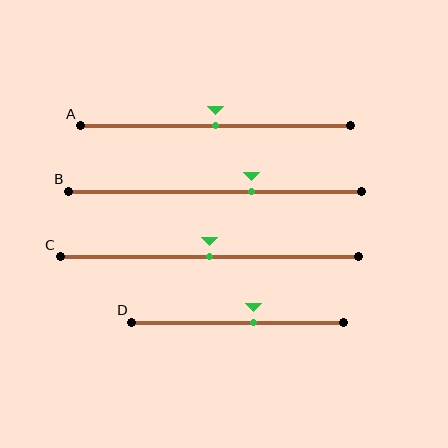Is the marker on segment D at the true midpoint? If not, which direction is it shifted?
No, the marker on segment D is shifted to the right by about 8% of the segment length.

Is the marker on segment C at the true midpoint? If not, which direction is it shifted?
Yes, the marker on segment C is at the true midpoint.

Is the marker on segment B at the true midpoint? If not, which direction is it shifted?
No, the marker on segment B is shifted to the right by about 13% of the segment length.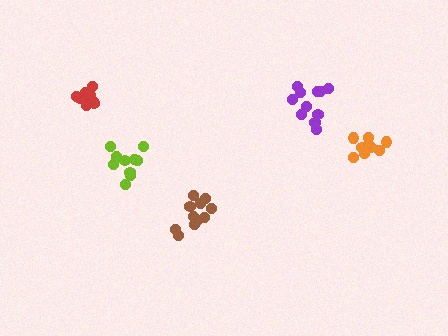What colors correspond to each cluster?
The clusters are colored: lime, brown, red, orange, purple.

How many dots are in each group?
Group 1: 10 dots, Group 2: 11 dots, Group 3: 13 dots, Group 4: 12 dots, Group 5: 11 dots (57 total).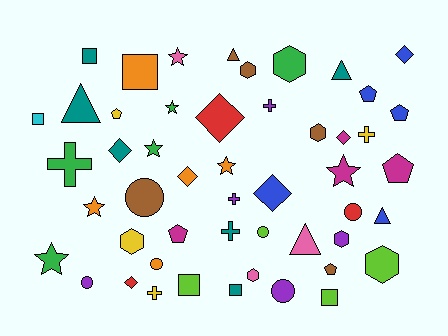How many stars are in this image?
There are 7 stars.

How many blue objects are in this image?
There are 5 blue objects.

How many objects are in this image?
There are 50 objects.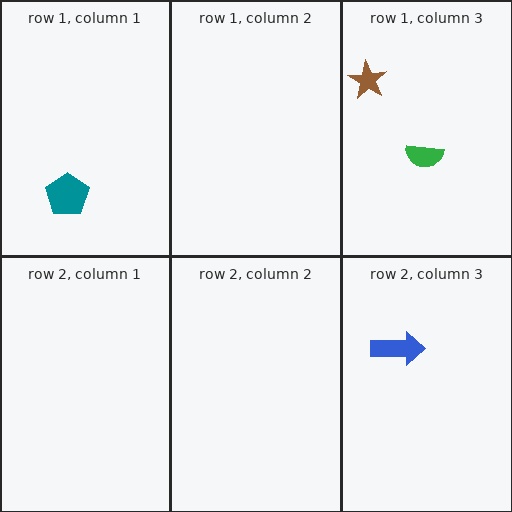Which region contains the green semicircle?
The row 1, column 3 region.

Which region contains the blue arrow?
The row 2, column 3 region.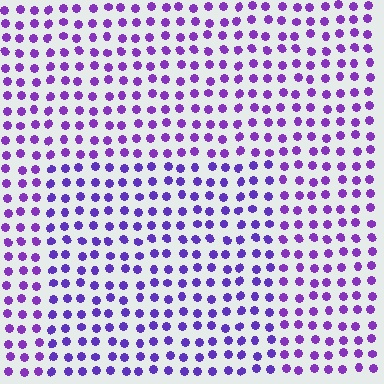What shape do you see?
I see a rectangle.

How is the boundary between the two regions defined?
The boundary is defined purely by a slight shift in hue (about 17 degrees). Spacing, size, and orientation are identical on both sides.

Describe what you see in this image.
The image is filled with small purple elements in a uniform arrangement. A rectangle-shaped region is visible where the elements are tinted to a slightly different hue, forming a subtle color boundary.